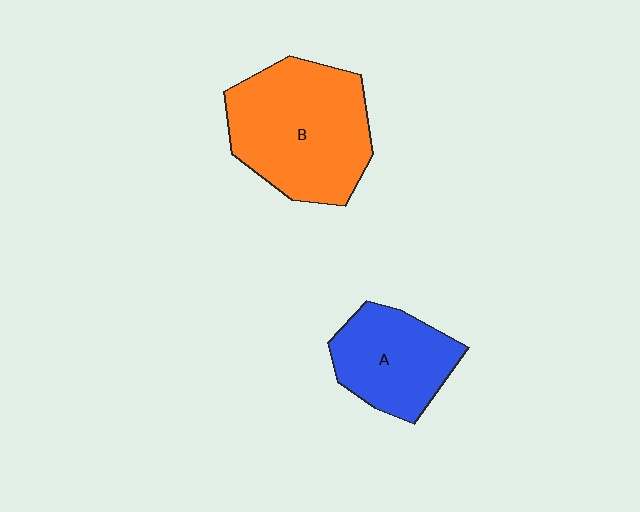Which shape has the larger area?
Shape B (orange).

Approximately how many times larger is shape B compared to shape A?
Approximately 1.6 times.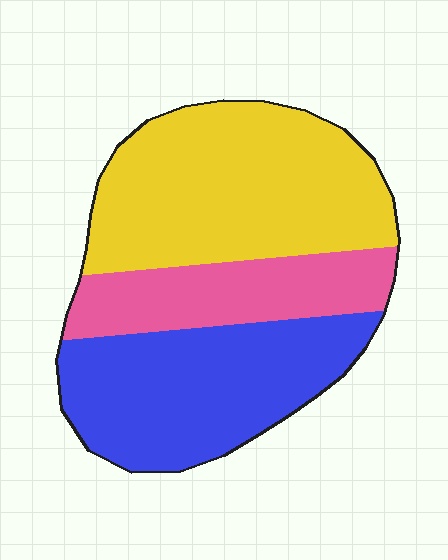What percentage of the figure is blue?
Blue covers 35% of the figure.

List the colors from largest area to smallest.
From largest to smallest: yellow, blue, pink.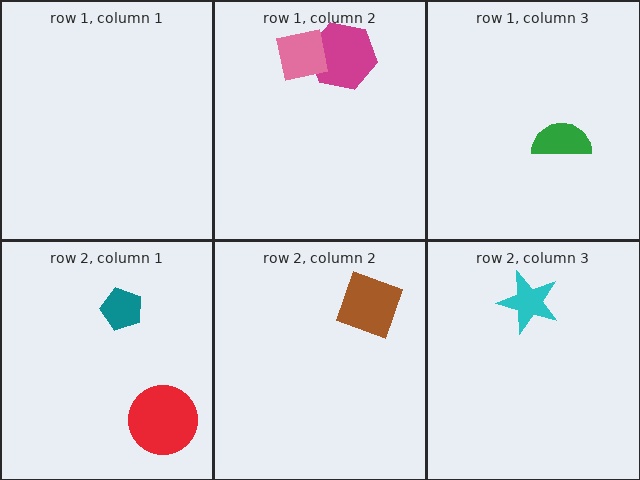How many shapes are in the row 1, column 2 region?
2.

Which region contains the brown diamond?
The row 2, column 2 region.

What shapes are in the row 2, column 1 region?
The teal pentagon, the red circle.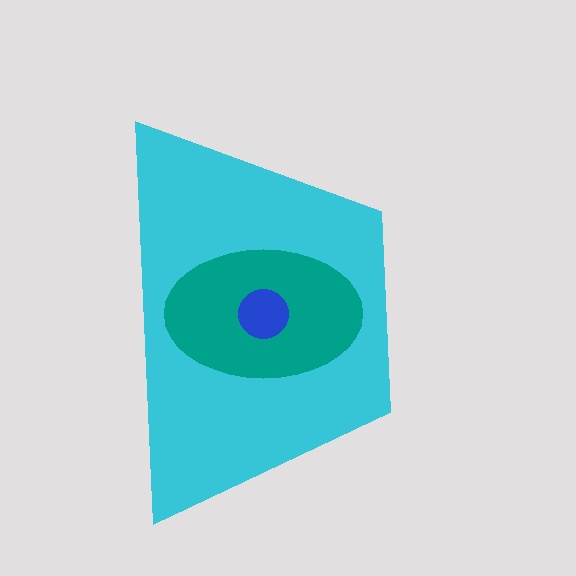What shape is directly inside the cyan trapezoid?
The teal ellipse.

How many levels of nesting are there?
3.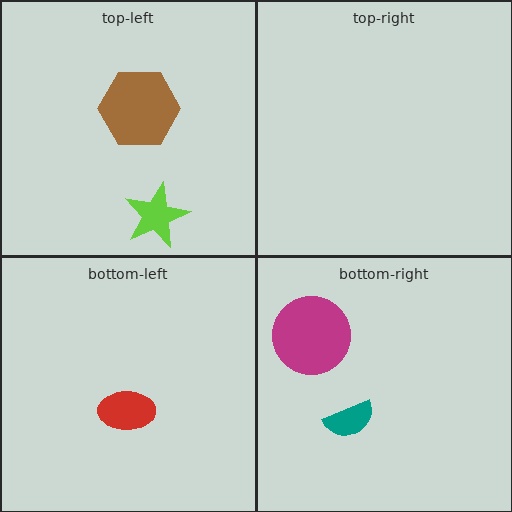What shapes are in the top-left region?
The lime star, the brown hexagon.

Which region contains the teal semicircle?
The bottom-right region.